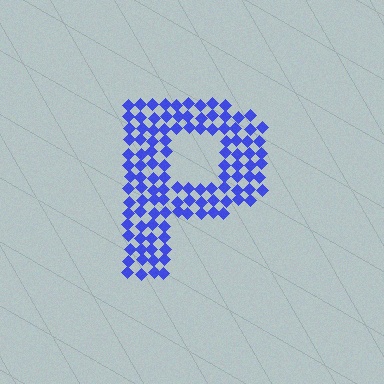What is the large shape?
The large shape is the letter P.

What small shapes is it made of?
It is made of small diamonds.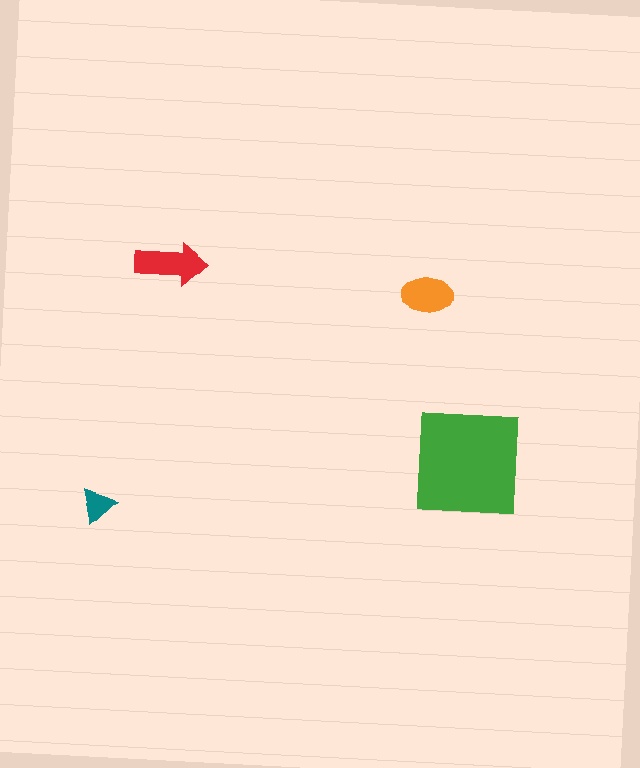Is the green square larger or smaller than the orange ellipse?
Larger.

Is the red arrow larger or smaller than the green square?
Smaller.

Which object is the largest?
The green square.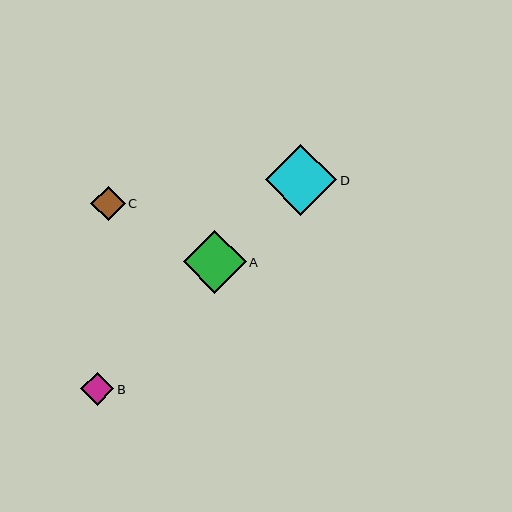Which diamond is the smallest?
Diamond B is the smallest with a size of approximately 33 pixels.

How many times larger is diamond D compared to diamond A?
Diamond D is approximately 1.1 times the size of diamond A.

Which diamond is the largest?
Diamond D is the largest with a size of approximately 71 pixels.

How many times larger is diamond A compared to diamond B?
Diamond A is approximately 1.9 times the size of diamond B.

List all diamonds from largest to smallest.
From largest to smallest: D, A, C, B.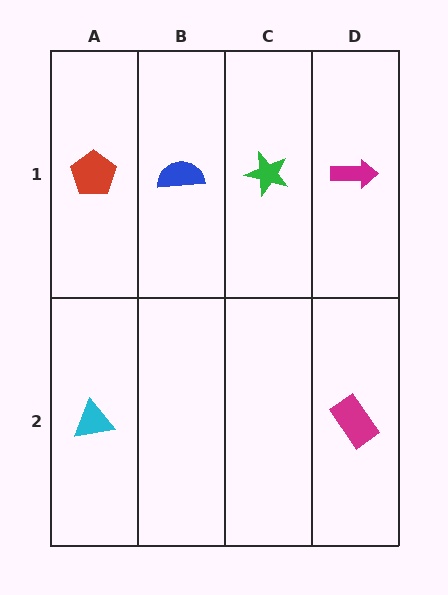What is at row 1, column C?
A green star.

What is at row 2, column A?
A cyan triangle.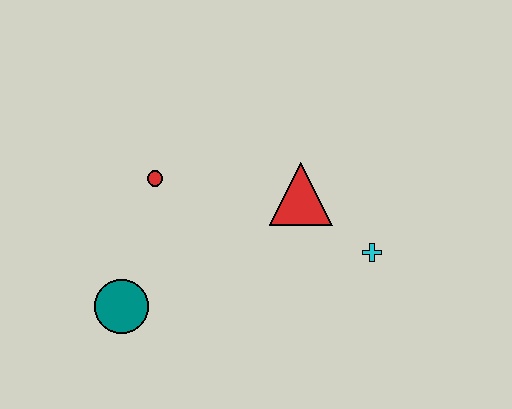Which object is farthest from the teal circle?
The cyan cross is farthest from the teal circle.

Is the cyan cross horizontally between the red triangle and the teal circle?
No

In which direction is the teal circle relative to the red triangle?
The teal circle is to the left of the red triangle.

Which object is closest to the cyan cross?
The red triangle is closest to the cyan cross.